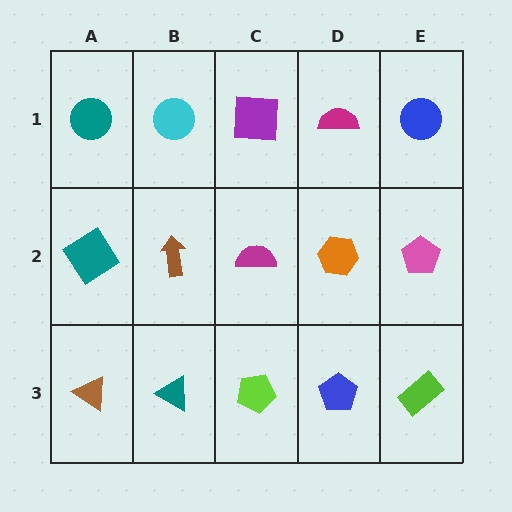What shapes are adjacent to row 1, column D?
An orange hexagon (row 2, column D), a purple square (row 1, column C), a blue circle (row 1, column E).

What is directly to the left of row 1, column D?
A purple square.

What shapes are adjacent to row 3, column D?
An orange hexagon (row 2, column D), a lime pentagon (row 3, column C), a lime rectangle (row 3, column E).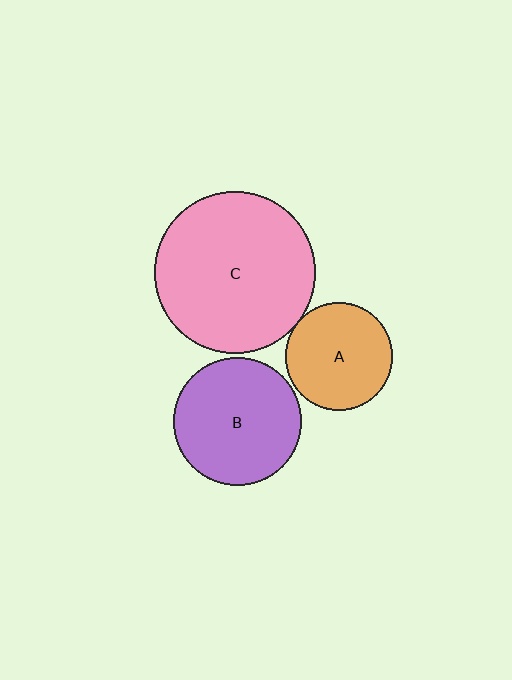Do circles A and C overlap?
Yes.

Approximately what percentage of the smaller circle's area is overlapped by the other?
Approximately 5%.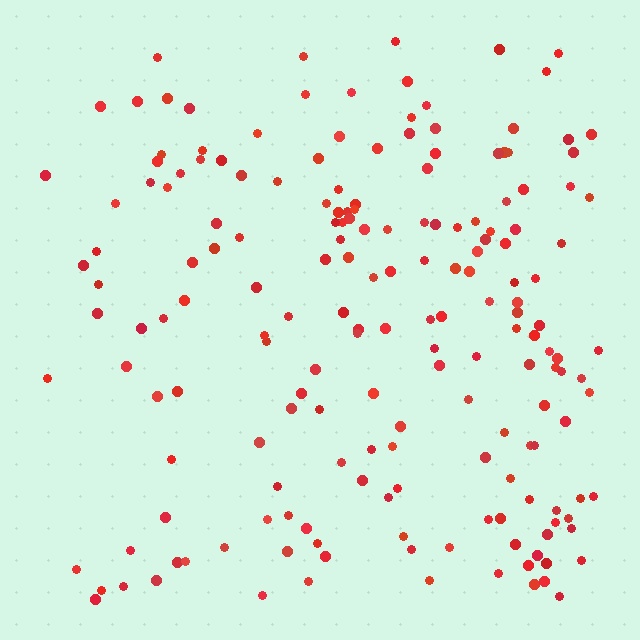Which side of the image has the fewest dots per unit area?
The left.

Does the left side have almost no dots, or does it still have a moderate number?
Still a moderate number, just noticeably fewer than the right.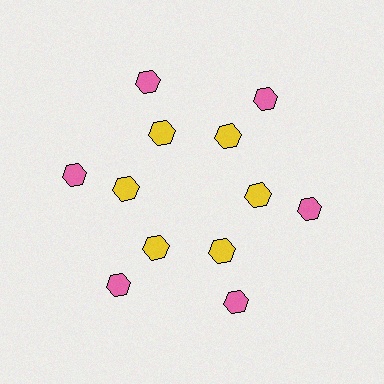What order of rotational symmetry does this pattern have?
This pattern has 6-fold rotational symmetry.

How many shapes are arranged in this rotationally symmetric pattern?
There are 12 shapes, arranged in 6 groups of 2.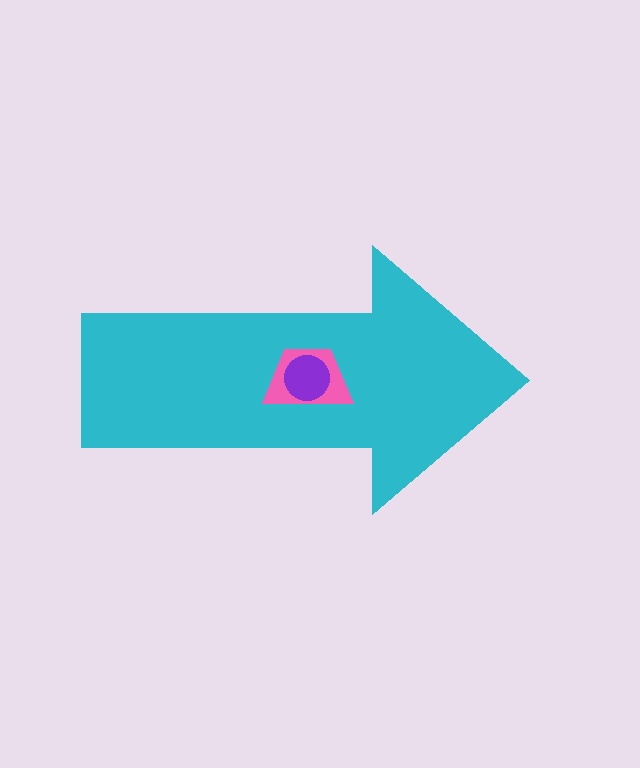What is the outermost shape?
The cyan arrow.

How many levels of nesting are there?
3.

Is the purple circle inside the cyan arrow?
Yes.